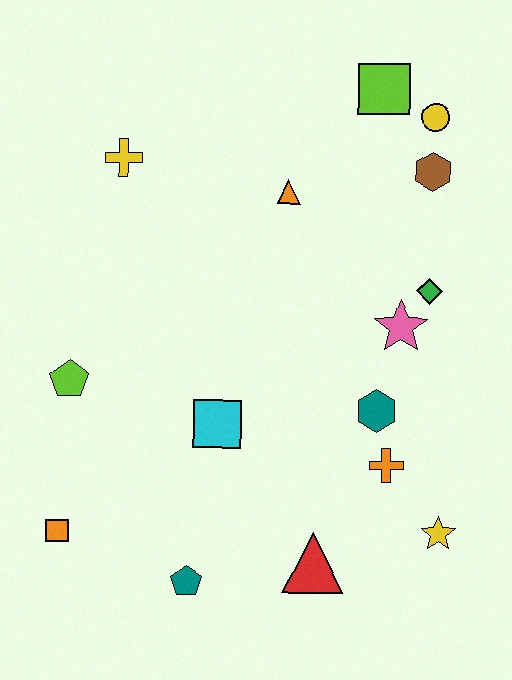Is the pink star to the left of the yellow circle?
Yes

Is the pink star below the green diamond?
Yes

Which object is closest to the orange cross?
The teal hexagon is closest to the orange cross.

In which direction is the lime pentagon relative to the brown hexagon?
The lime pentagon is to the left of the brown hexagon.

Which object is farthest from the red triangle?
The lime square is farthest from the red triangle.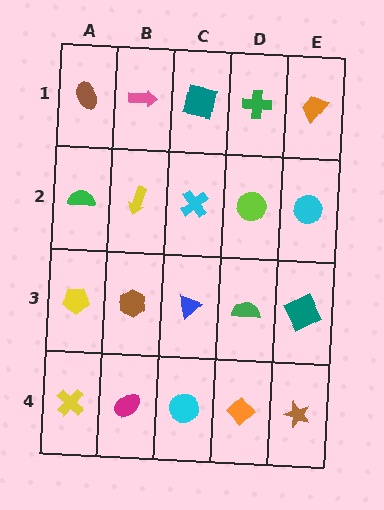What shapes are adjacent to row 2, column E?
An orange trapezoid (row 1, column E), a teal square (row 3, column E), a lime circle (row 2, column D).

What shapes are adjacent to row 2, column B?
A pink arrow (row 1, column B), a brown hexagon (row 3, column B), a green semicircle (row 2, column A), a cyan cross (row 2, column C).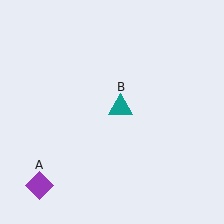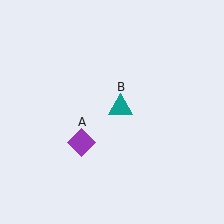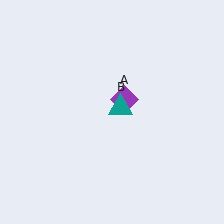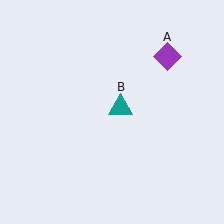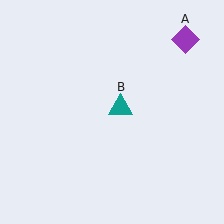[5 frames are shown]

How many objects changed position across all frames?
1 object changed position: purple diamond (object A).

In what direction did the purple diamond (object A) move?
The purple diamond (object A) moved up and to the right.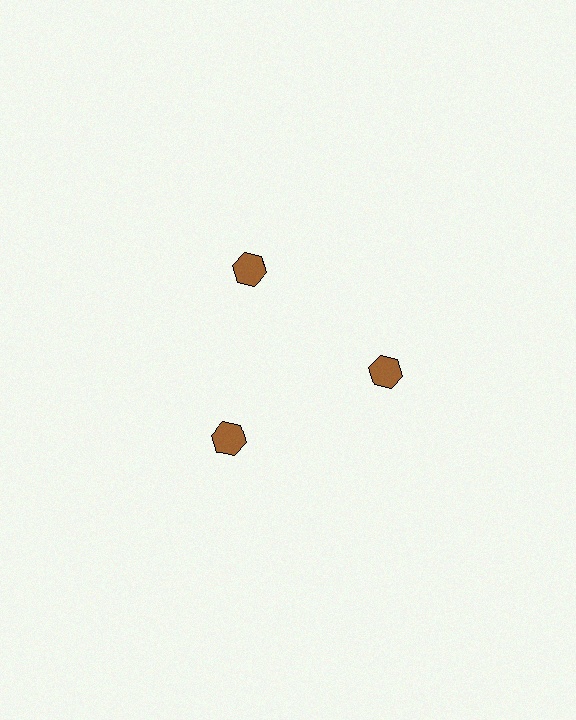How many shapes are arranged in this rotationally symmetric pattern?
There are 3 shapes, arranged in 3 groups of 1.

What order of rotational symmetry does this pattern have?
This pattern has 3-fold rotational symmetry.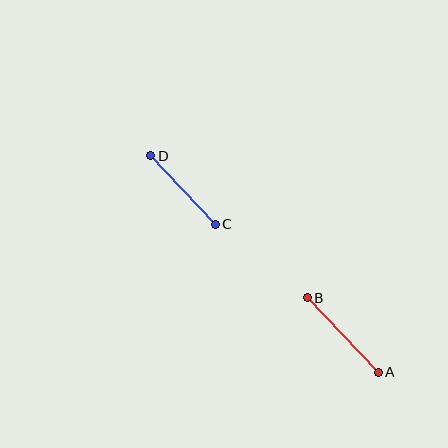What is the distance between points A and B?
The distance is approximately 103 pixels.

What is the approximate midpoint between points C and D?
The midpoint is at approximately (183, 190) pixels.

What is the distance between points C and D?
The distance is approximately 94 pixels.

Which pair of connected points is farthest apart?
Points A and B are farthest apart.